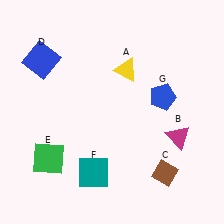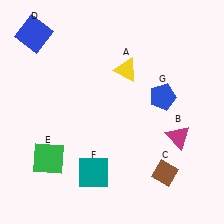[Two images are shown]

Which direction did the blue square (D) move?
The blue square (D) moved up.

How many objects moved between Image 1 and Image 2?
1 object moved between the two images.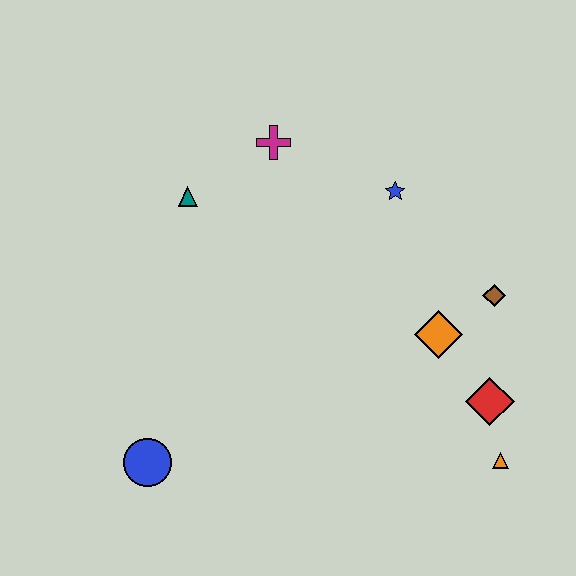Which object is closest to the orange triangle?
The red diamond is closest to the orange triangle.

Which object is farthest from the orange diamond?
The blue circle is farthest from the orange diamond.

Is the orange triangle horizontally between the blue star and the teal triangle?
No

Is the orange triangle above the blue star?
No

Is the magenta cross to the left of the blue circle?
No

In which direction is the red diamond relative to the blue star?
The red diamond is below the blue star.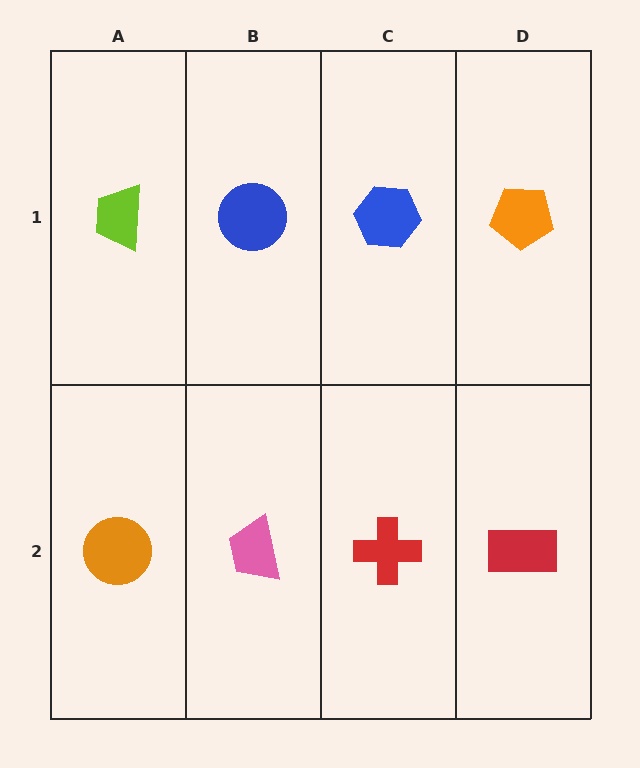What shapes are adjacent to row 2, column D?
An orange pentagon (row 1, column D), a red cross (row 2, column C).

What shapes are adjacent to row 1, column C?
A red cross (row 2, column C), a blue circle (row 1, column B), an orange pentagon (row 1, column D).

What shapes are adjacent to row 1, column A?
An orange circle (row 2, column A), a blue circle (row 1, column B).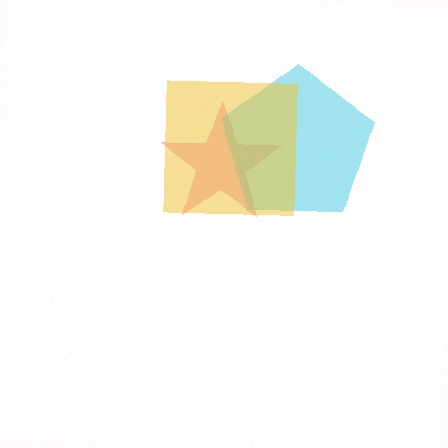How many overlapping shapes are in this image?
There are 3 overlapping shapes in the image.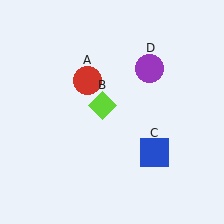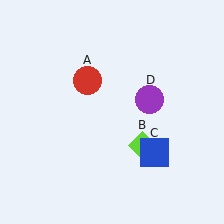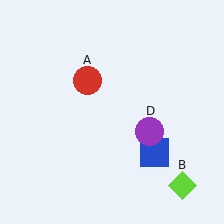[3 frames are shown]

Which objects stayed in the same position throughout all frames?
Red circle (object A) and blue square (object C) remained stationary.